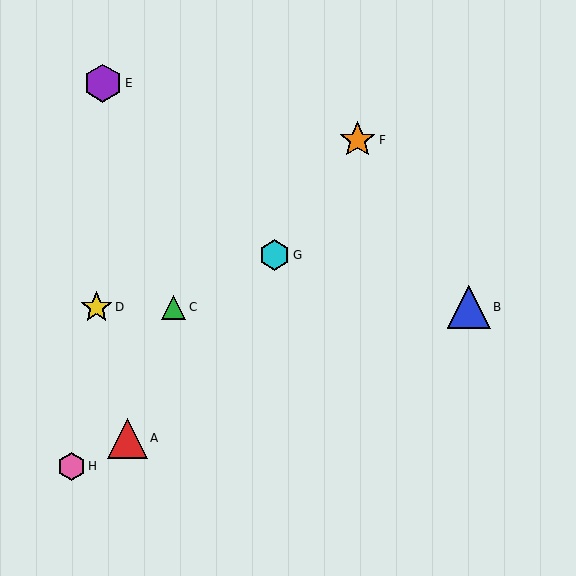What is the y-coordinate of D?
Object D is at y≈307.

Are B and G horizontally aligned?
No, B is at y≈307 and G is at y≈255.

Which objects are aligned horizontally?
Objects B, C, D are aligned horizontally.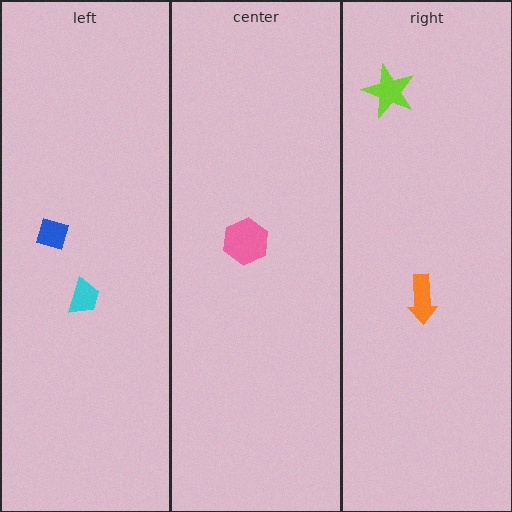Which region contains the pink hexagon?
The center region.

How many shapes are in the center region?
1.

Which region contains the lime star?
The right region.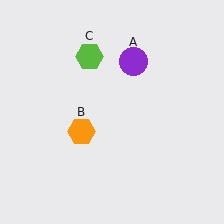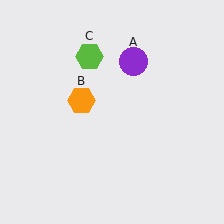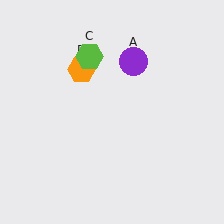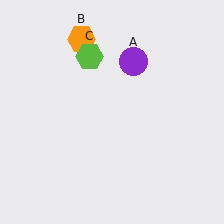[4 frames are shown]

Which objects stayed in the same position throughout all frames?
Purple circle (object A) and lime hexagon (object C) remained stationary.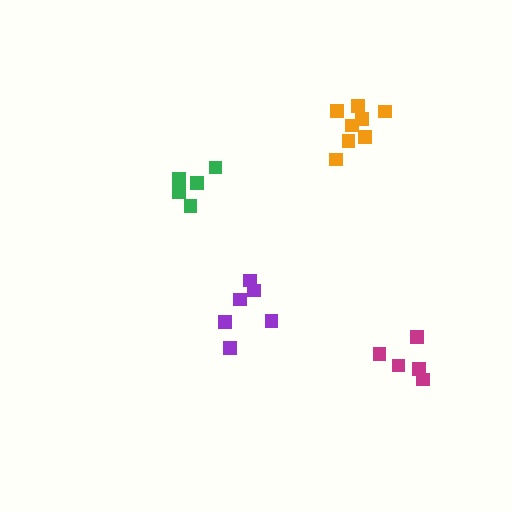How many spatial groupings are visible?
There are 4 spatial groupings.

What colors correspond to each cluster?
The clusters are colored: green, orange, purple, magenta.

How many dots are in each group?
Group 1: 5 dots, Group 2: 8 dots, Group 3: 6 dots, Group 4: 5 dots (24 total).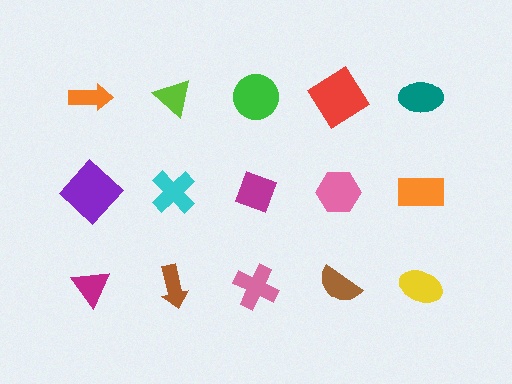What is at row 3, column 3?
A pink cross.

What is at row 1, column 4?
A red diamond.